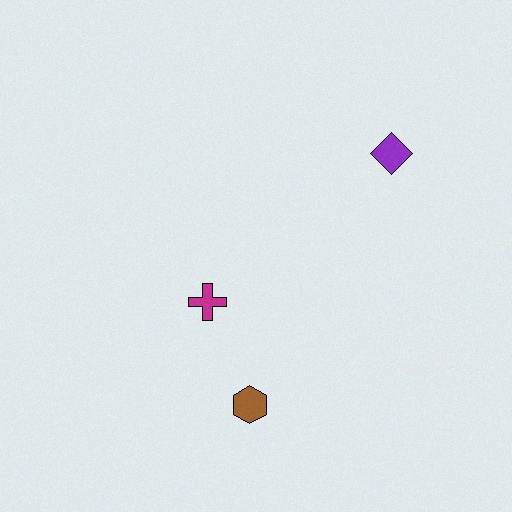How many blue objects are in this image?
There are no blue objects.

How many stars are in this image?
There are no stars.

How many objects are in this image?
There are 3 objects.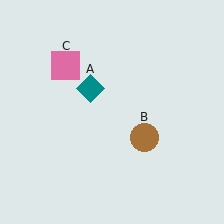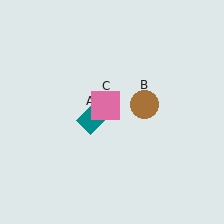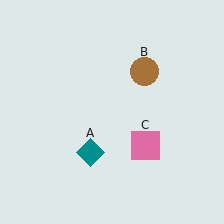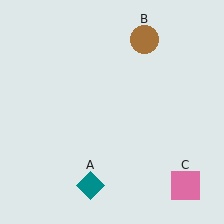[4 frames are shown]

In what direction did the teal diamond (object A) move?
The teal diamond (object A) moved down.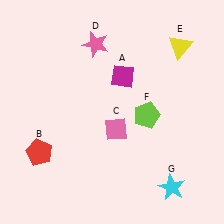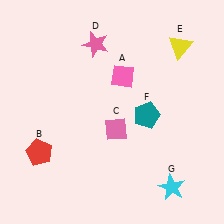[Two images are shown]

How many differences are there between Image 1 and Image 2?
There are 2 differences between the two images.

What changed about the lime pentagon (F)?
In Image 1, F is lime. In Image 2, it changed to teal.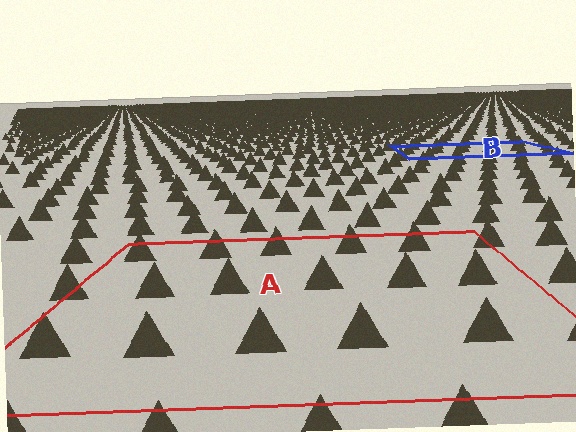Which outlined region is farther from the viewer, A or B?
Region B is farther from the viewer — the texture elements inside it appear smaller and more densely packed.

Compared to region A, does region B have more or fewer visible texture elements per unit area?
Region B has more texture elements per unit area — they are packed more densely because it is farther away.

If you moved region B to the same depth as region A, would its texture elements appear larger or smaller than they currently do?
They would appear larger. At a closer depth, the same texture elements are projected at a bigger on-screen size.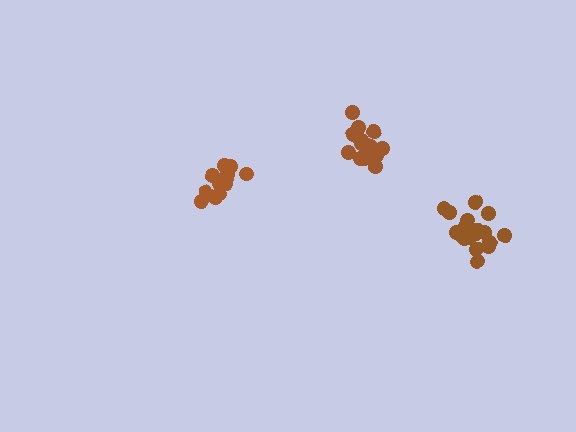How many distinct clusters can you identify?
There are 3 distinct clusters.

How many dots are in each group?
Group 1: 13 dots, Group 2: 18 dots, Group 3: 19 dots (50 total).